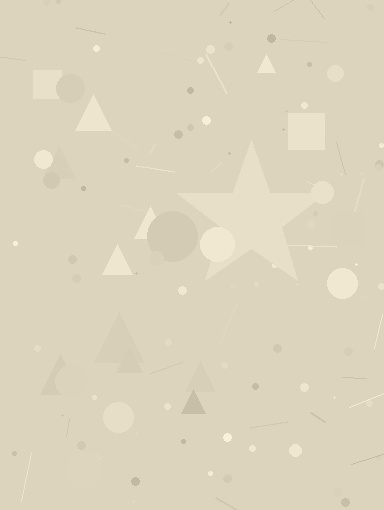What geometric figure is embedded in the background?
A star is embedded in the background.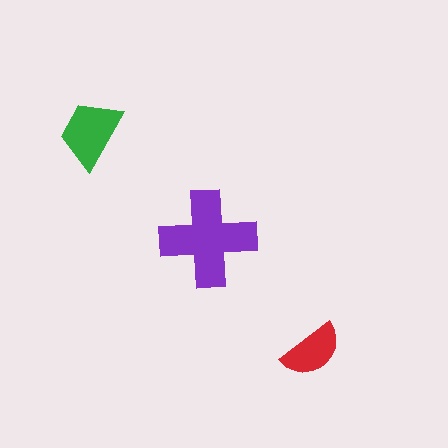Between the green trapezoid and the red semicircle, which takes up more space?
The green trapezoid.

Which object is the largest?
The purple cross.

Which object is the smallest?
The red semicircle.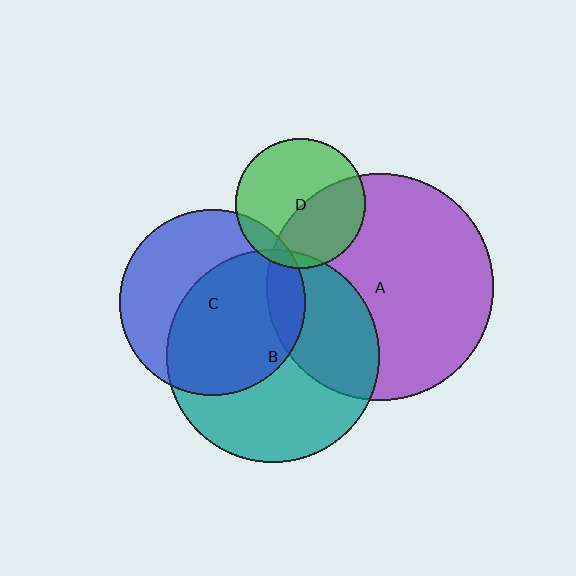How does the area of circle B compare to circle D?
Approximately 2.7 times.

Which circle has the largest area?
Circle A (purple).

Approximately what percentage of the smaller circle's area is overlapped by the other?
Approximately 60%.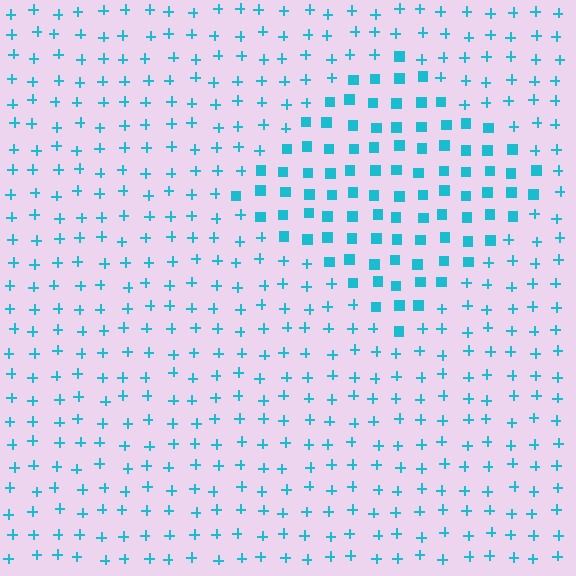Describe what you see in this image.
The image is filled with small cyan elements arranged in a uniform grid. A diamond-shaped region contains squares, while the surrounding area contains plus signs. The boundary is defined purely by the change in element shape.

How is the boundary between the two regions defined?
The boundary is defined by a change in element shape: squares inside vs. plus signs outside. All elements share the same color and spacing.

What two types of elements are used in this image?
The image uses squares inside the diamond region and plus signs outside it.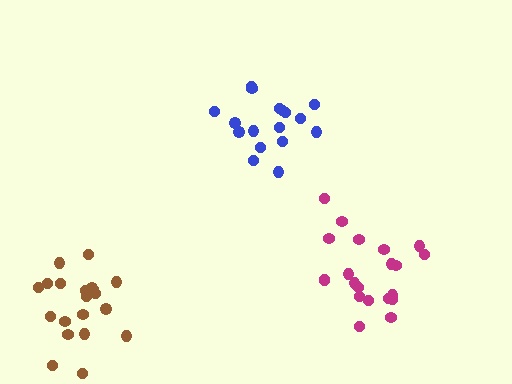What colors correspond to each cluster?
The clusters are colored: brown, magenta, blue.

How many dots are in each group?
Group 1: 20 dots, Group 2: 21 dots, Group 3: 17 dots (58 total).